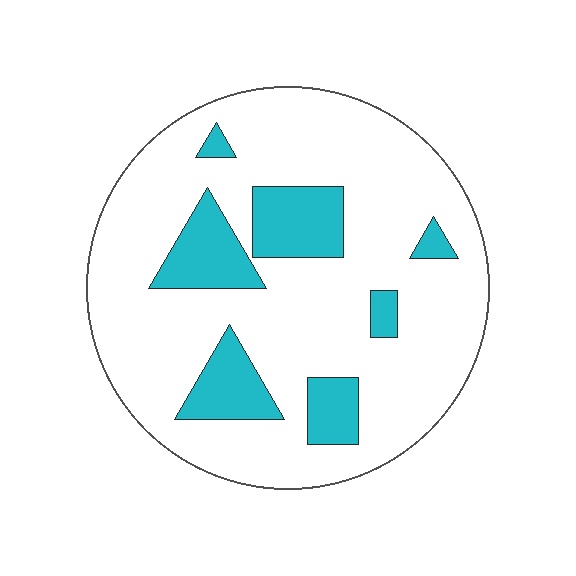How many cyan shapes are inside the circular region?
7.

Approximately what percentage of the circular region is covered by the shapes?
Approximately 20%.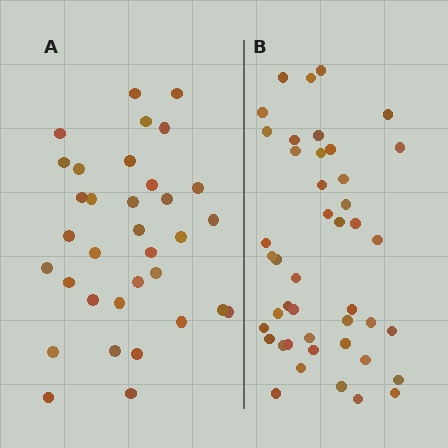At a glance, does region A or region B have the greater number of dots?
Region B (the right region) has more dots.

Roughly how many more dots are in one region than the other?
Region B has roughly 10 or so more dots than region A.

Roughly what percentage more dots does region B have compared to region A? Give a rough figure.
About 30% more.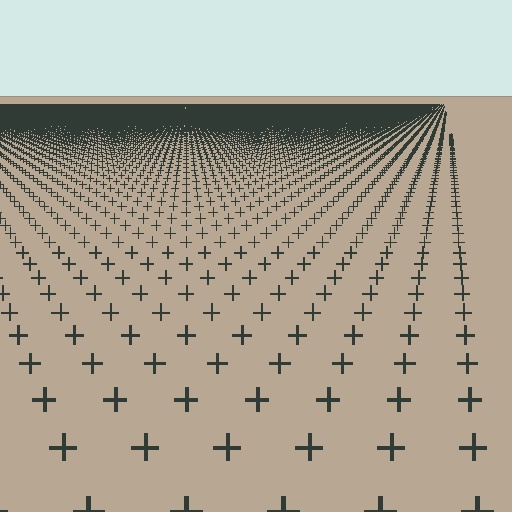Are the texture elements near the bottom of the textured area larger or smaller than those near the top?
Larger. Near the bottom, elements are closer to the viewer and appear at a bigger on-screen size.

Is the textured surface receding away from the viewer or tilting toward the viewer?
The surface is receding away from the viewer. Texture elements get smaller and denser toward the top.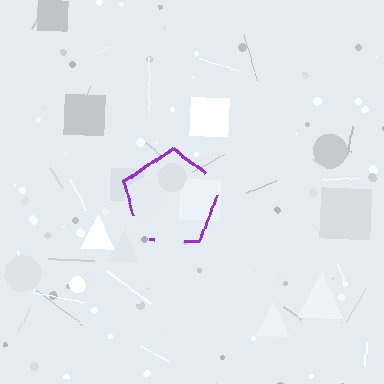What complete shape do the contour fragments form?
The contour fragments form a pentagon.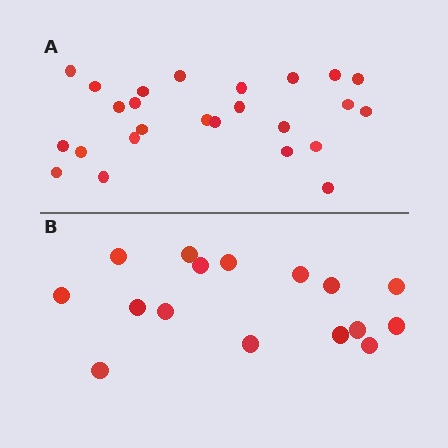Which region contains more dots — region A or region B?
Region A (the top region) has more dots.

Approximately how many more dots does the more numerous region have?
Region A has roughly 8 or so more dots than region B.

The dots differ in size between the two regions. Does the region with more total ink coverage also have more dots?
No. Region B has more total ink coverage because its dots are larger, but region A actually contains more individual dots. Total area can be misleading — the number of items is what matters here.